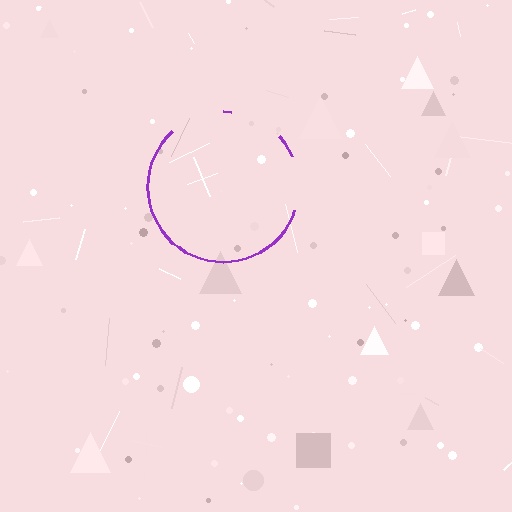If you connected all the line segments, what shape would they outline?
They would outline a circle.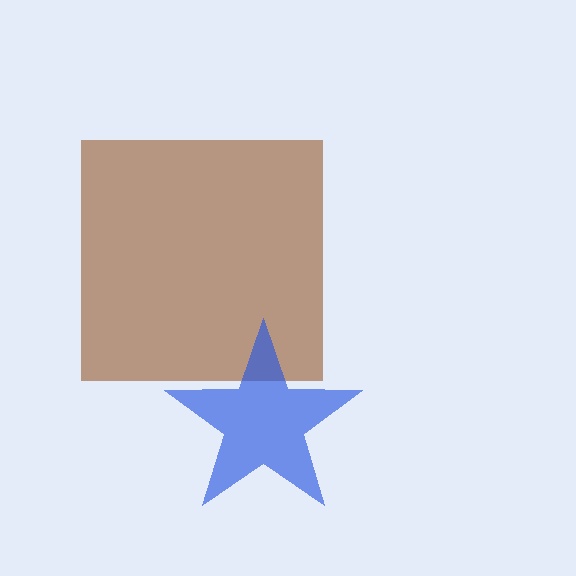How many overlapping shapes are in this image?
There are 2 overlapping shapes in the image.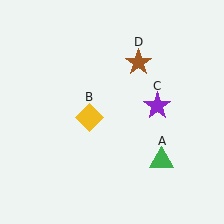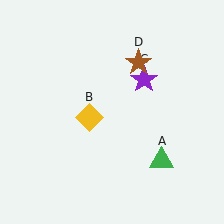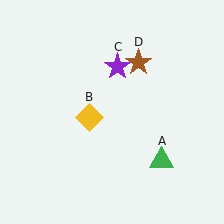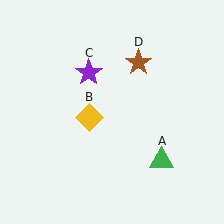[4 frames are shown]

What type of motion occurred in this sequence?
The purple star (object C) rotated counterclockwise around the center of the scene.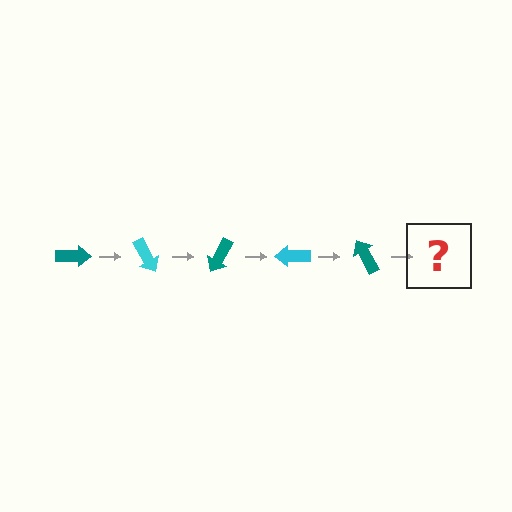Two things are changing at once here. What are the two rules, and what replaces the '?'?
The two rules are that it rotates 60 degrees each step and the color cycles through teal and cyan. The '?' should be a cyan arrow, rotated 300 degrees from the start.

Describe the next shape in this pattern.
It should be a cyan arrow, rotated 300 degrees from the start.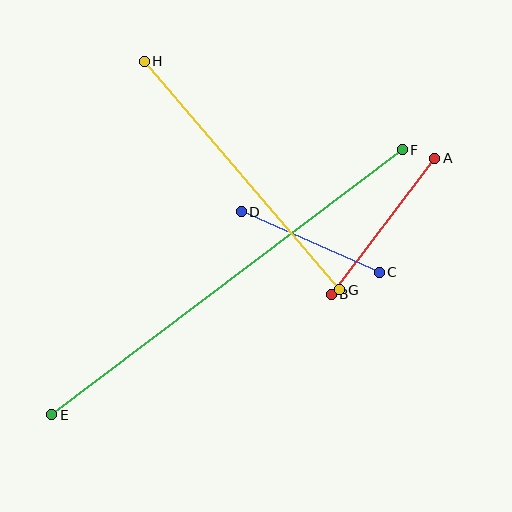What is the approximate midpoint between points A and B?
The midpoint is at approximately (383, 226) pixels.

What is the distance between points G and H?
The distance is approximately 301 pixels.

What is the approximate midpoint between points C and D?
The midpoint is at approximately (310, 242) pixels.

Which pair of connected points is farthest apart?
Points E and F are farthest apart.